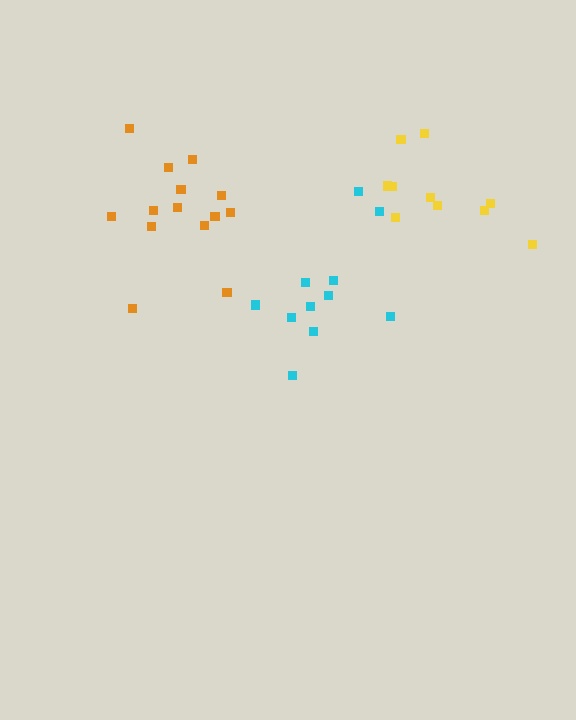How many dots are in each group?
Group 1: 14 dots, Group 2: 11 dots, Group 3: 10 dots (35 total).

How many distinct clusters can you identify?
There are 3 distinct clusters.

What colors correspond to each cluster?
The clusters are colored: orange, cyan, yellow.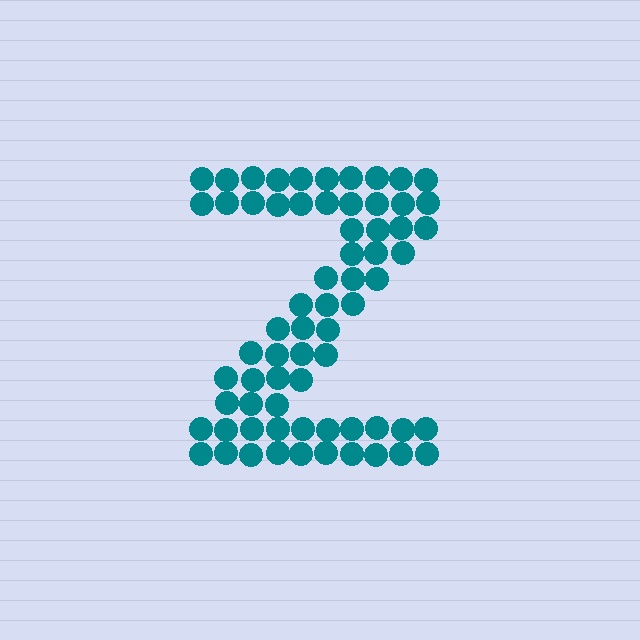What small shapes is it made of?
It is made of small circles.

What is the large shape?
The large shape is the letter Z.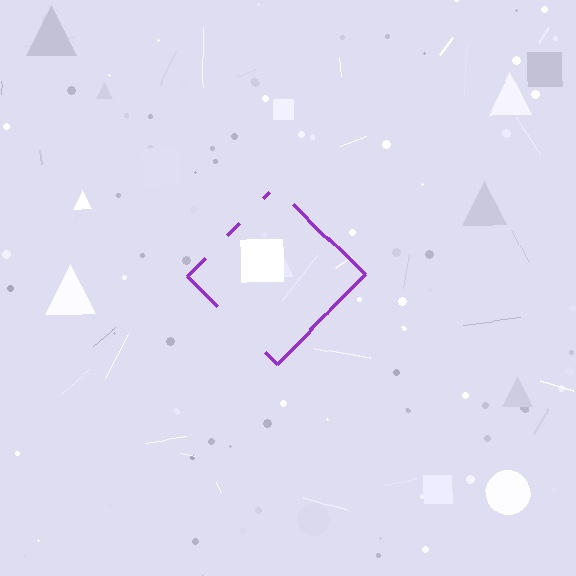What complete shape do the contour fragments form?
The contour fragments form a diamond.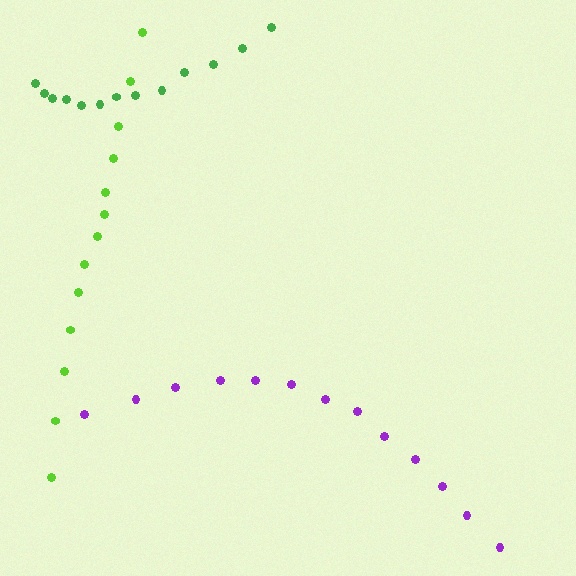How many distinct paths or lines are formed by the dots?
There are 3 distinct paths.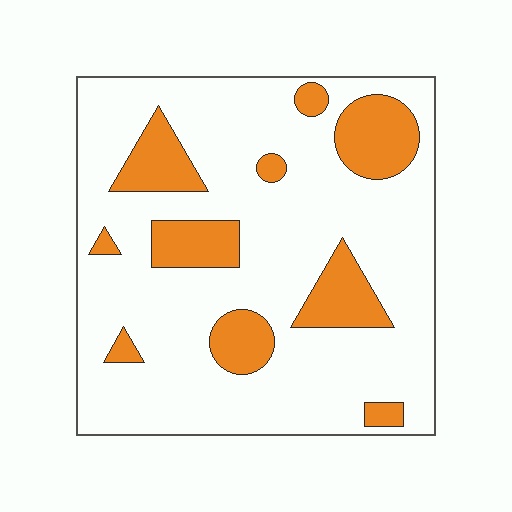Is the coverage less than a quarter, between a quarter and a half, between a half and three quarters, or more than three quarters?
Less than a quarter.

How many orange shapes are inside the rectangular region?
10.